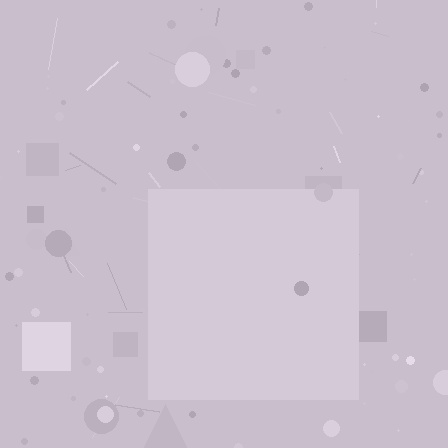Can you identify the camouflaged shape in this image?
The camouflaged shape is a square.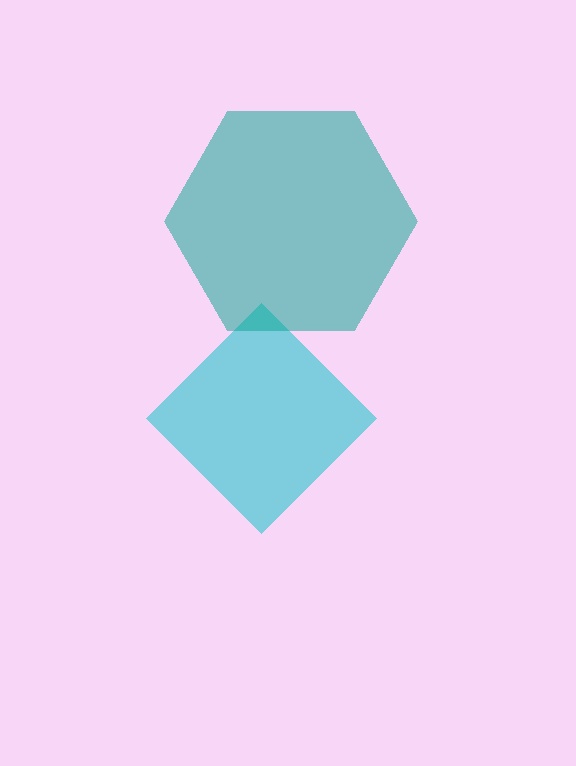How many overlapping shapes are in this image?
There are 2 overlapping shapes in the image.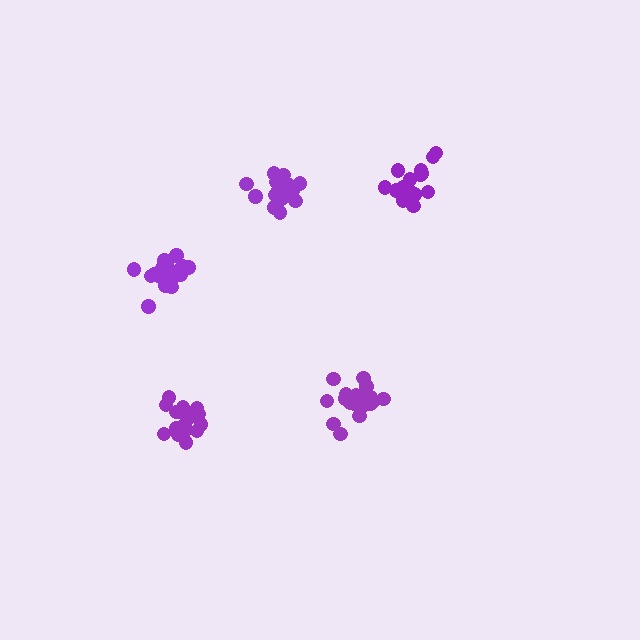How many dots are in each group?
Group 1: 18 dots, Group 2: 19 dots, Group 3: 20 dots, Group 4: 17 dots, Group 5: 15 dots (89 total).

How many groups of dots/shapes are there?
There are 5 groups.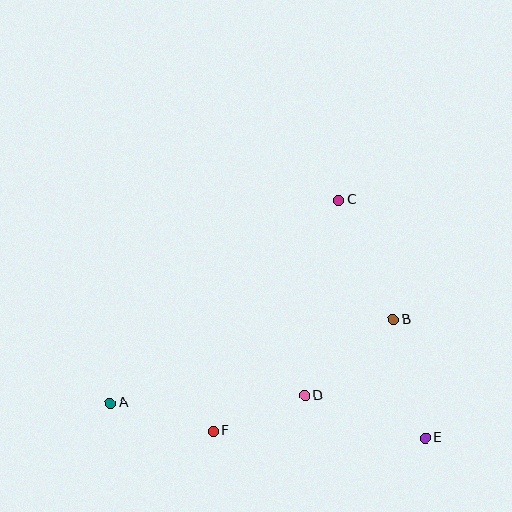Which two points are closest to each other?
Points D and F are closest to each other.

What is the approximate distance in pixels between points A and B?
The distance between A and B is approximately 295 pixels.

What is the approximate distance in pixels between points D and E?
The distance between D and E is approximately 128 pixels.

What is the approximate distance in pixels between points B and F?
The distance between B and F is approximately 212 pixels.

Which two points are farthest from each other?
Points A and E are farthest from each other.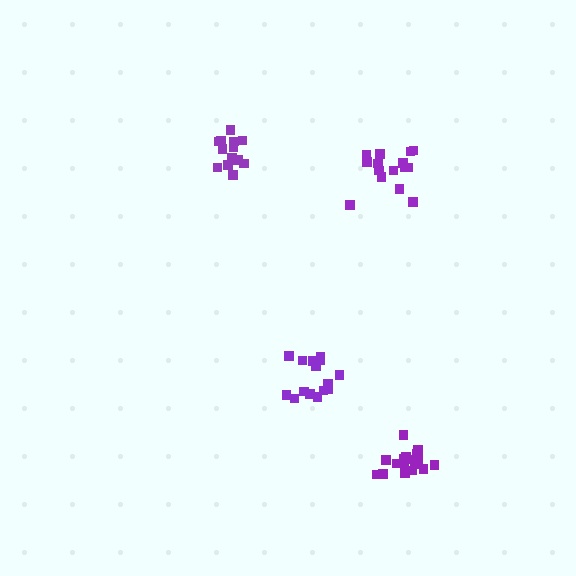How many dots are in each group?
Group 1: 13 dots, Group 2: 15 dots, Group 3: 15 dots, Group 4: 17 dots (60 total).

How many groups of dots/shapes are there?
There are 4 groups.